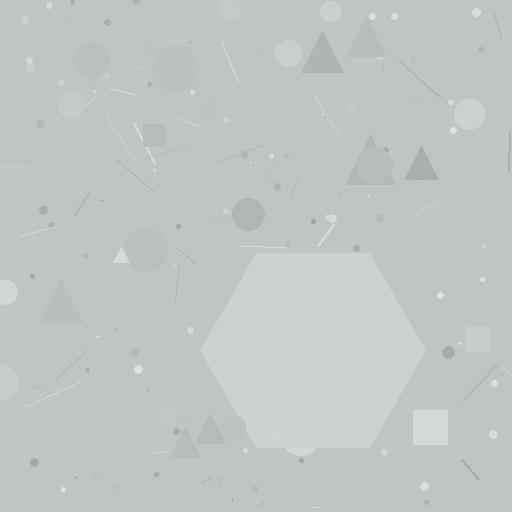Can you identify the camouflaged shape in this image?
The camouflaged shape is a hexagon.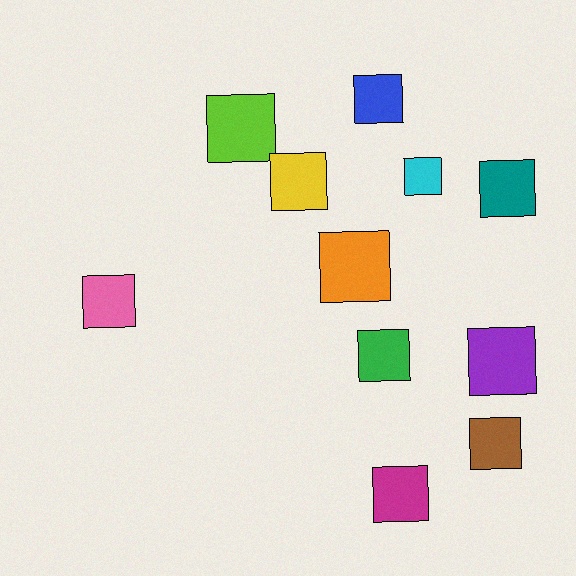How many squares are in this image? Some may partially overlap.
There are 11 squares.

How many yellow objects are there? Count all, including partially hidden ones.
There is 1 yellow object.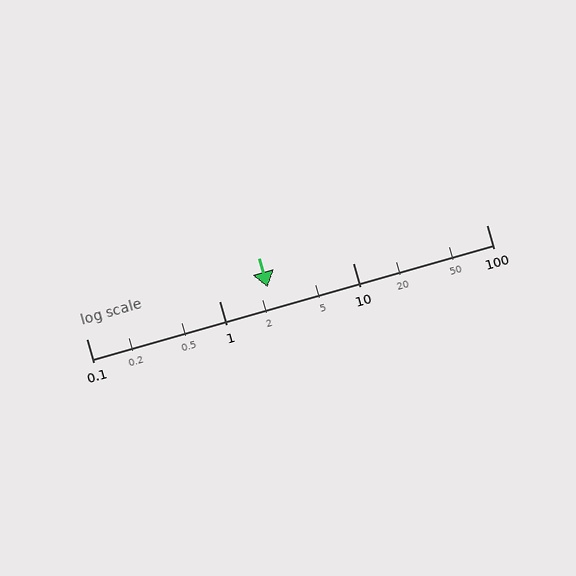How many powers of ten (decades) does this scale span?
The scale spans 3 decades, from 0.1 to 100.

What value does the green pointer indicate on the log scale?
The pointer indicates approximately 2.3.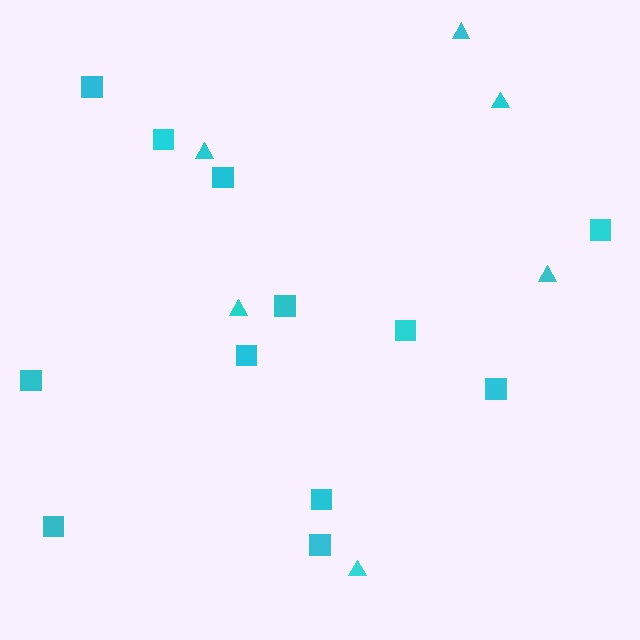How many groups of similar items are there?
There are 2 groups: one group of triangles (6) and one group of squares (12).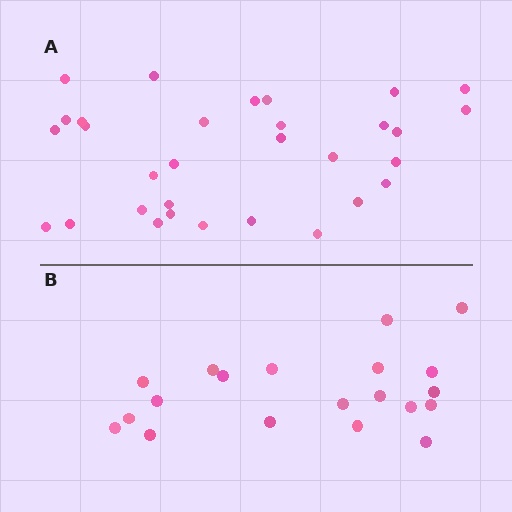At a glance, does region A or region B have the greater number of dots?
Region A (the top region) has more dots.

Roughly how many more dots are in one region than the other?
Region A has roughly 12 or so more dots than region B.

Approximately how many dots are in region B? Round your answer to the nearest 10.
About 20 dots.